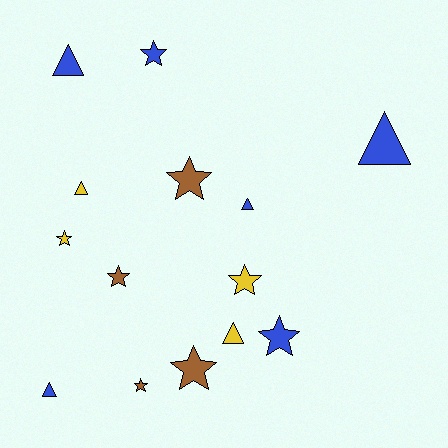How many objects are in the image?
There are 14 objects.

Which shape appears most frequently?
Star, with 8 objects.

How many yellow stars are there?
There are 2 yellow stars.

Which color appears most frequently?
Blue, with 6 objects.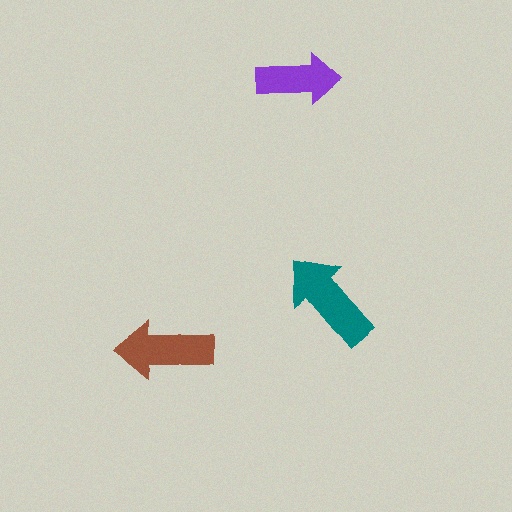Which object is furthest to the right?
The teal arrow is rightmost.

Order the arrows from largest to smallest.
the teal one, the brown one, the purple one.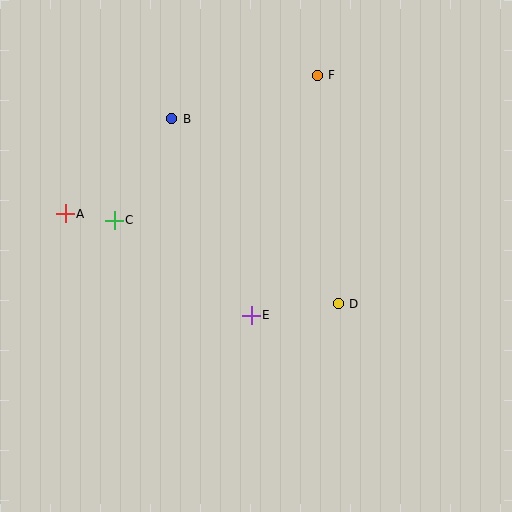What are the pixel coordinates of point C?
Point C is at (114, 220).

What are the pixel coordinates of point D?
Point D is at (338, 304).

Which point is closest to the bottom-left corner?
Point A is closest to the bottom-left corner.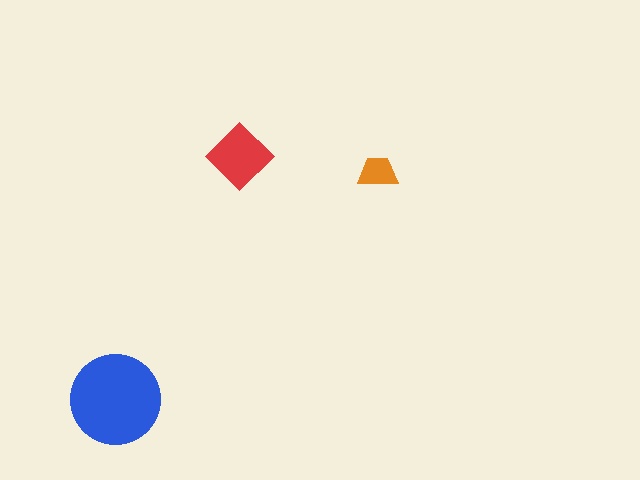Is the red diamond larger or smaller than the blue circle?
Smaller.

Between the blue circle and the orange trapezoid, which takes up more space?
The blue circle.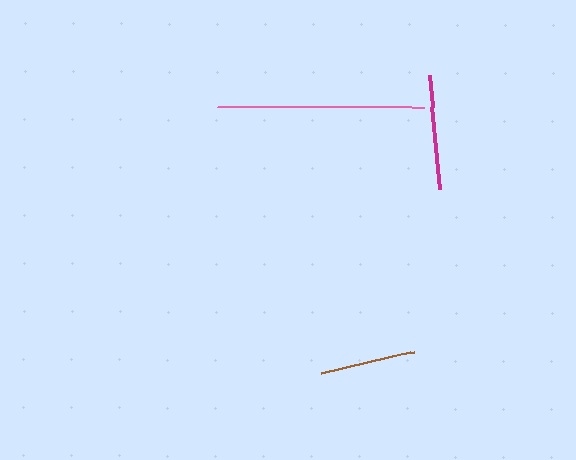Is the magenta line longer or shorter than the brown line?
The magenta line is longer than the brown line.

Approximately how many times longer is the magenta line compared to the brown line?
The magenta line is approximately 1.2 times the length of the brown line.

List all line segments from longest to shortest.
From longest to shortest: pink, magenta, brown.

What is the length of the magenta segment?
The magenta segment is approximately 114 pixels long.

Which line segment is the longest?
The pink line is the longest at approximately 207 pixels.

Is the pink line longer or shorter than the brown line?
The pink line is longer than the brown line.